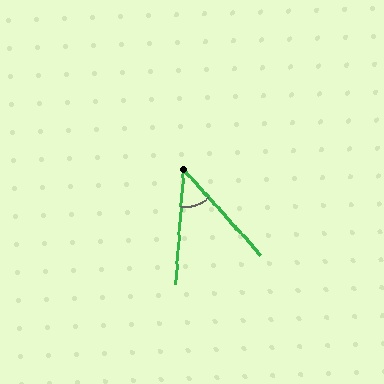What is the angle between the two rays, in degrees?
Approximately 46 degrees.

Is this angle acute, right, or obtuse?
It is acute.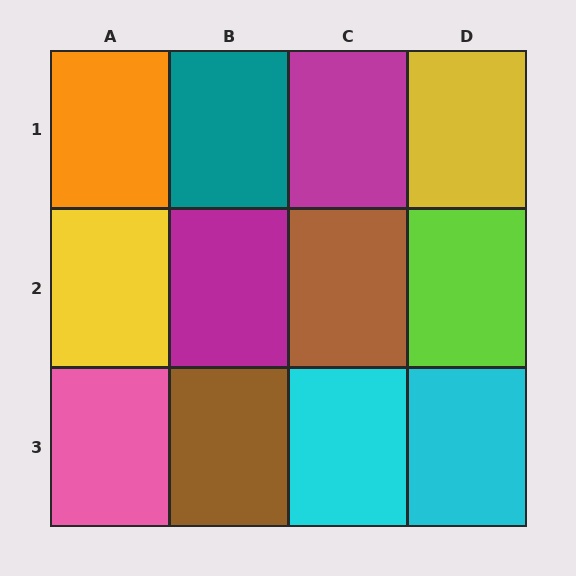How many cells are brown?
2 cells are brown.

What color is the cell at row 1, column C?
Magenta.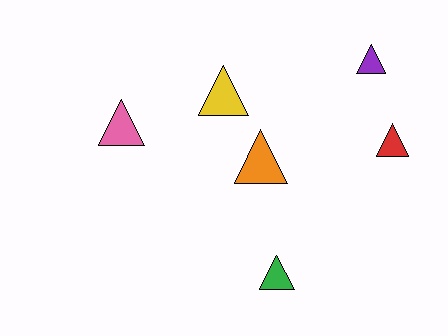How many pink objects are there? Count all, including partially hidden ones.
There is 1 pink object.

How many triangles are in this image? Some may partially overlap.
There are 6 triangles.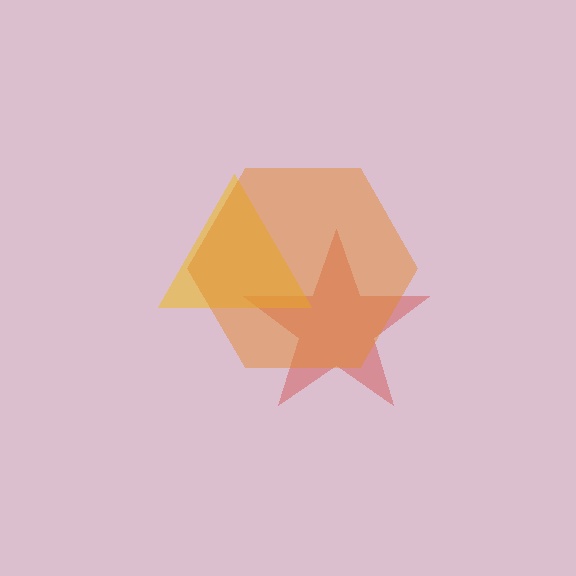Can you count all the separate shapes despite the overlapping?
Yes, there are 3 separate shapes.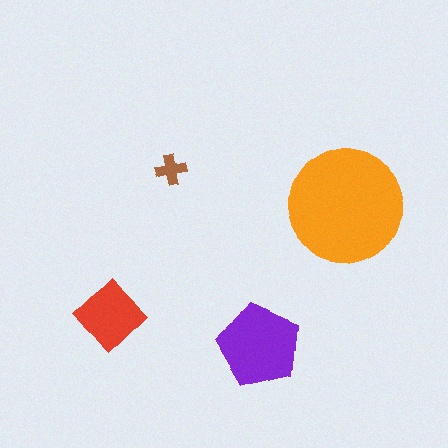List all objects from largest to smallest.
The orange circle, the purple pentagon, the red diamond, the brown cross.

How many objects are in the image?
There are 4 objects in the image.